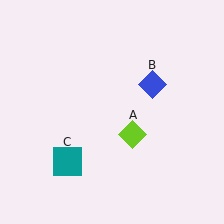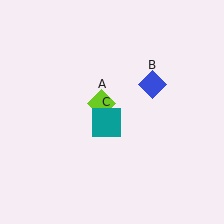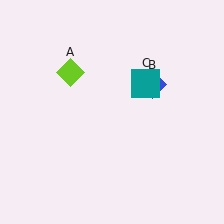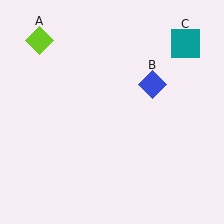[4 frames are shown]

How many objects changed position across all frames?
2 objects changed position: lime diamond (object A), teal square (object C).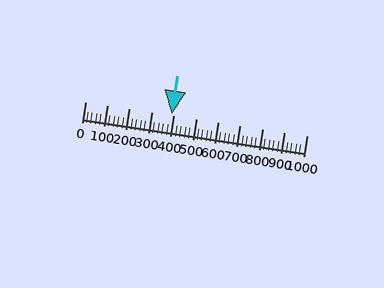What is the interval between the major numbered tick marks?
The major tick marks are spaced 100 units apart.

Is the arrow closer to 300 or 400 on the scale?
The arrow is closer to 400.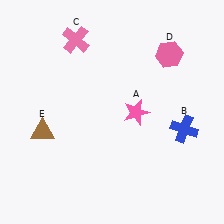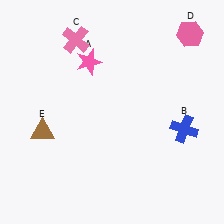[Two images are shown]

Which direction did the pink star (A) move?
The pink star (A) moved up.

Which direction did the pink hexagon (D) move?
The pink hexagon (D) moved right.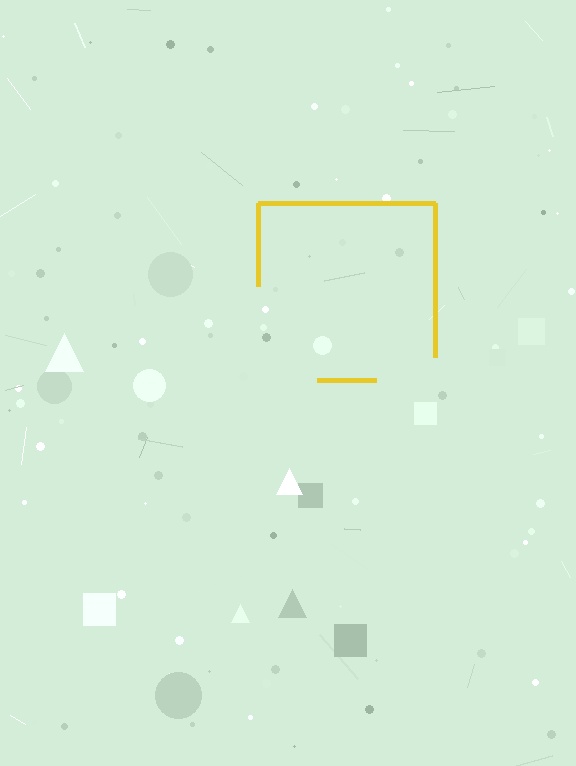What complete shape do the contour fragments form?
The contour fragments form a square.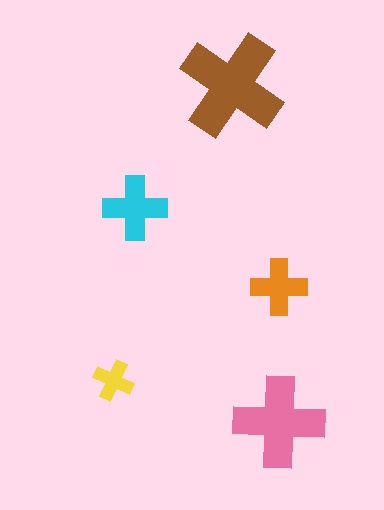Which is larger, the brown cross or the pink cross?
The brown one.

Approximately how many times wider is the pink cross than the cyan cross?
About 1.5 times wider.